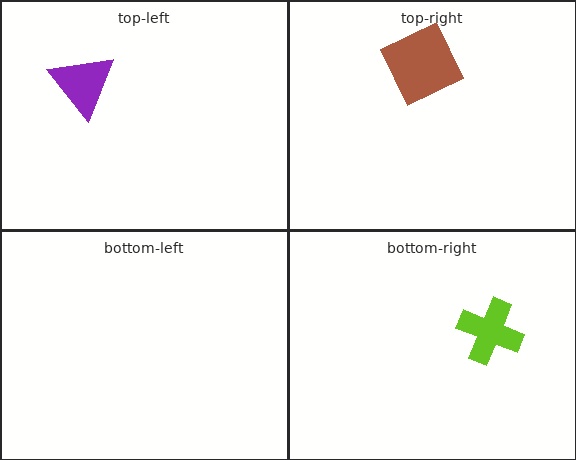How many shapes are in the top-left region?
1.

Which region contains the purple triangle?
The top-left region.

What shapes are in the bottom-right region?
The lime cross.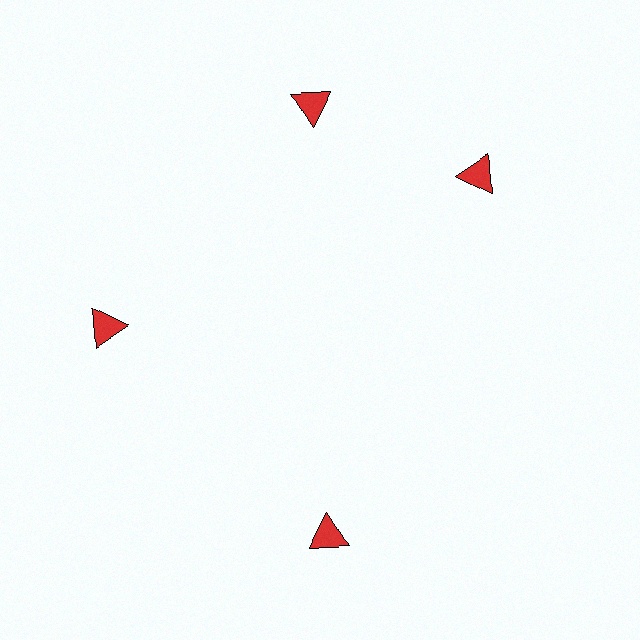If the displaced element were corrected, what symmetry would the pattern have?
It would have 4-fold rotational symmetry — the pattern would map onto itself every 90 degrees.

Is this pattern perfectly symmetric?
No. The 4 red triangles are arranged in a ring, but one element near the 3 o'clock position is rotated out of alignment along the ring, breaking the 4-fold rotational symmetry.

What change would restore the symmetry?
The symmetry would be restored by rotating it back into even spacing with its neighbors so that all 4 triangles sit at equal angles and equal distance from the center.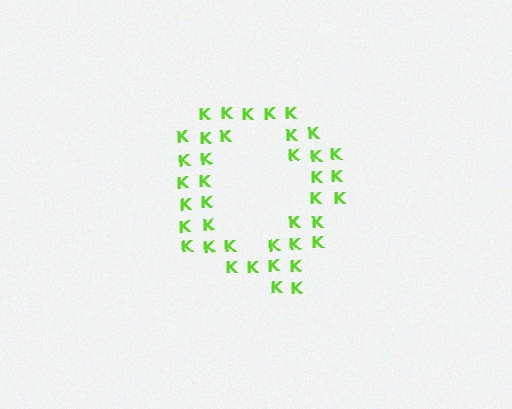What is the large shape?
The large shape is the letter Q.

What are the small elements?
The small elements are letter K's.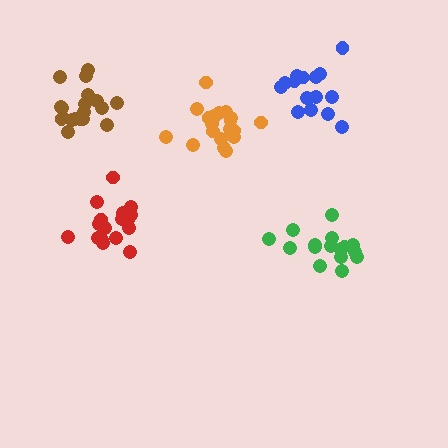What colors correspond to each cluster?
The clusters are colored: red, green, orange, blue, brown.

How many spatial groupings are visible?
There are 5 spatial groupings.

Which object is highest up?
The blue cluster is topmost.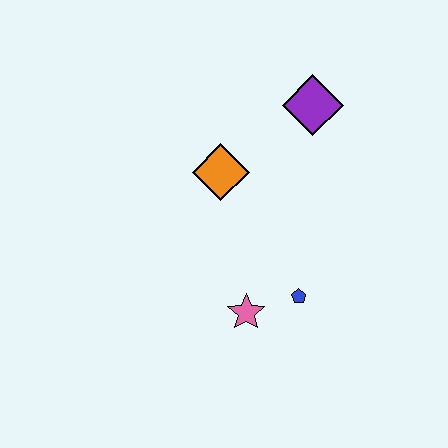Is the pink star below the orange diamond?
Yes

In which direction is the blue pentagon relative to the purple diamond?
The blue pentagon is below the purple diamond.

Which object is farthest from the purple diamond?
The pink star is farthest from the purple diamond.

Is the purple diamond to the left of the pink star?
No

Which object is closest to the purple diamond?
The orange diamond is closest to the purple diamond.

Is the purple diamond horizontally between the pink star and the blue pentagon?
No